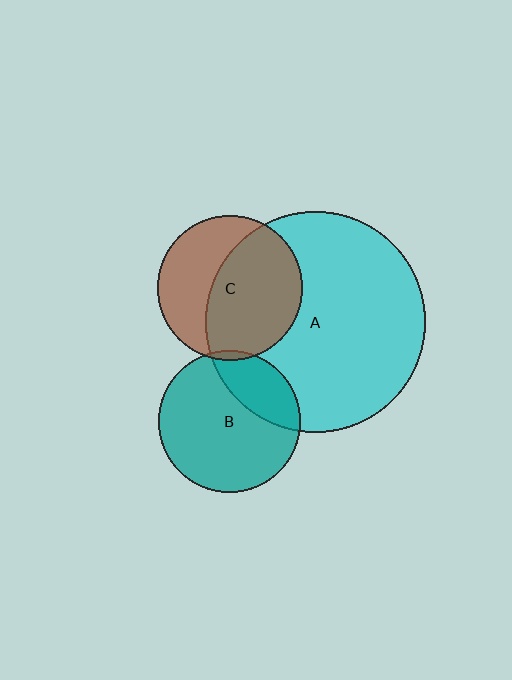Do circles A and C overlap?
Yes.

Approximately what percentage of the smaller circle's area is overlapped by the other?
Approximately 60%.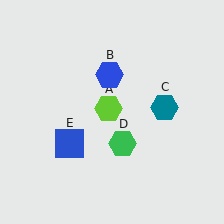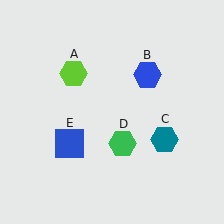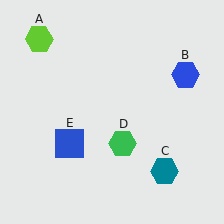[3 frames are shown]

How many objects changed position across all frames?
3 objects changed position: lime hexagon (object A), blue hexagon (object B), teal hexagon (object C).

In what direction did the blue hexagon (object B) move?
The blue hexagon (object B) moved right.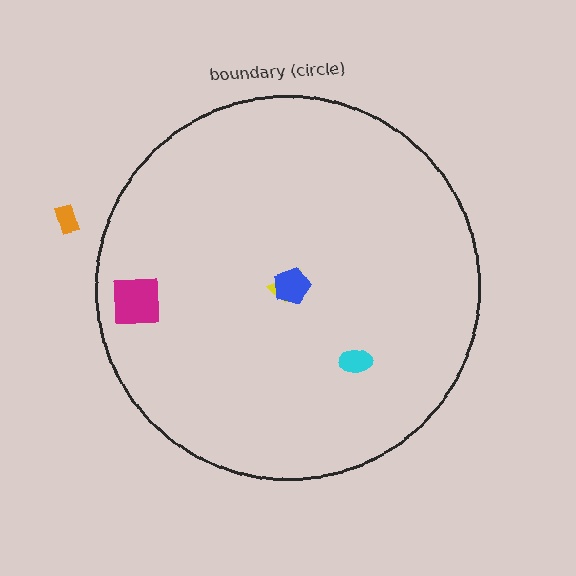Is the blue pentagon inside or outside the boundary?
Inside.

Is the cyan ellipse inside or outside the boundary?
Inside.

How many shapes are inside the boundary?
4 inside, 1 outside.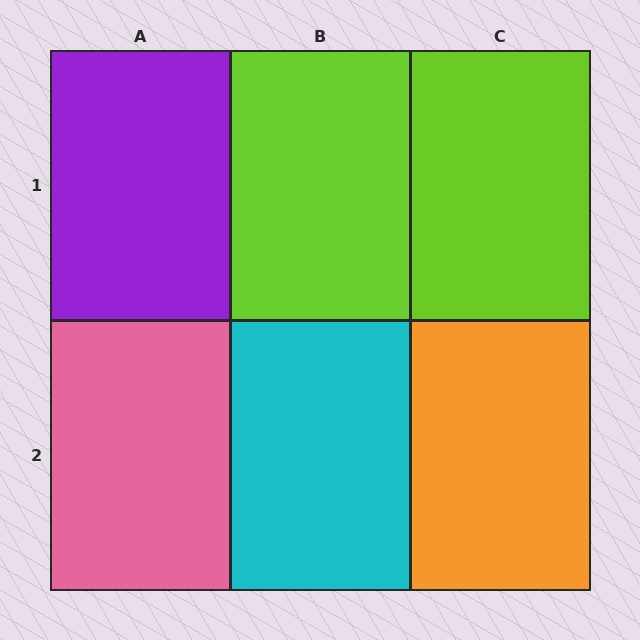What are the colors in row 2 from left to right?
Pink, cyan, orange.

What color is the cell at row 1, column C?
Lime.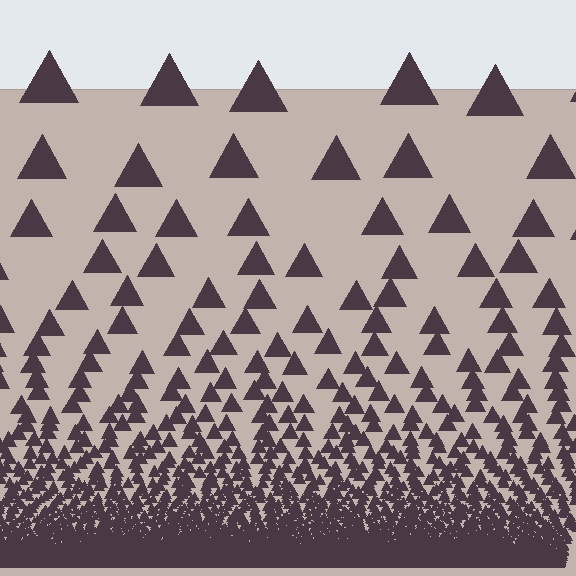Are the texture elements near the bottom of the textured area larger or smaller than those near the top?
Smaller. The gradient is inverted — elements near the bottom are smaller and denser.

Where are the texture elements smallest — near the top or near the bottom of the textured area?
Near the bottom.